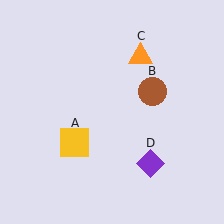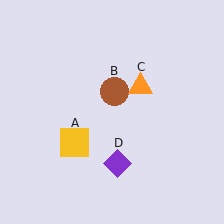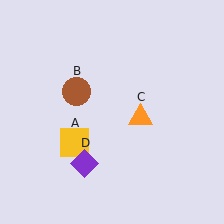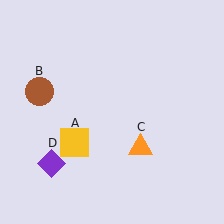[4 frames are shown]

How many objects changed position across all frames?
3 objects changed position: brown circle (object B), orange triangle (object C), purple diamond (object D).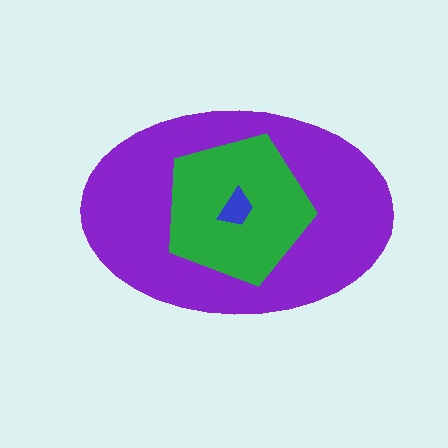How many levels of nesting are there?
3.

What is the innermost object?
The blue trapezoid.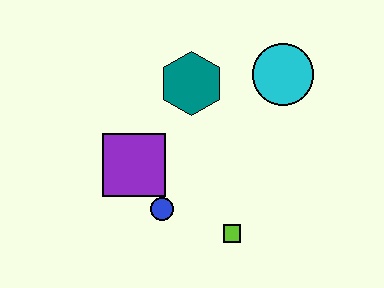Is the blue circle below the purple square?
Yes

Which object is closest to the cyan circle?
The teal hexagon is closest to the cyan circle.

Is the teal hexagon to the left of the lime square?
Yes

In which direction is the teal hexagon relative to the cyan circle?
The teal hexagon is to the left of the cyan circle.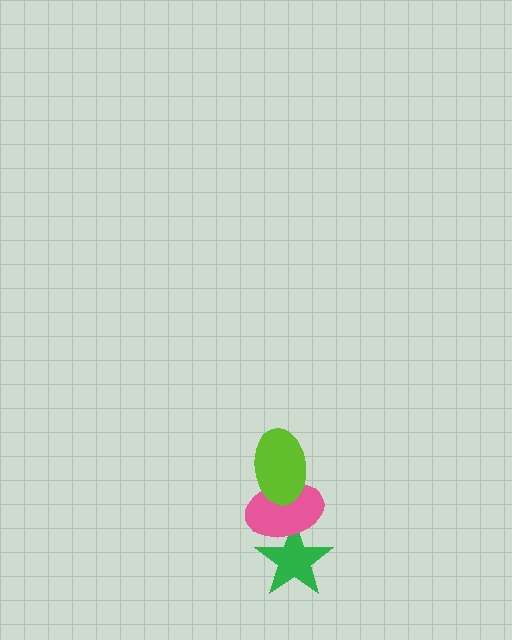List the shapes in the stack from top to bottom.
From top to bottom: the lime ellipse, the pink ellipse, the green star.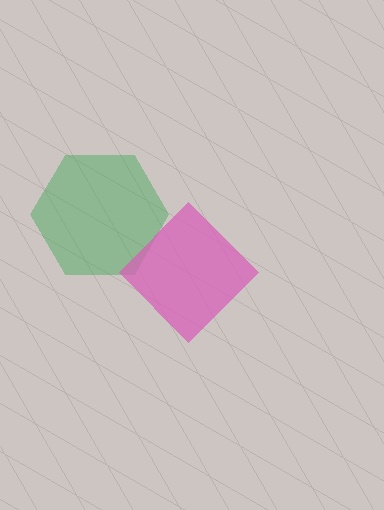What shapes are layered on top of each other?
The layered shapes are: a green hexagon, a pink diamond.